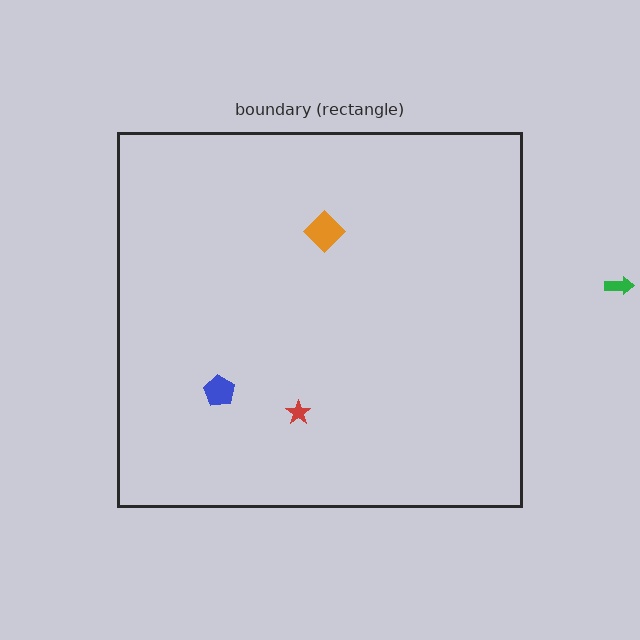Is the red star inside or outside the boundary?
Inside.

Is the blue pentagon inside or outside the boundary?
Inside.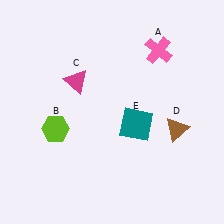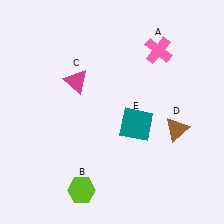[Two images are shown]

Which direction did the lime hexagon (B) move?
The lime hexagon (B) moved down.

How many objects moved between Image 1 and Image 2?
1 object moved between the two images.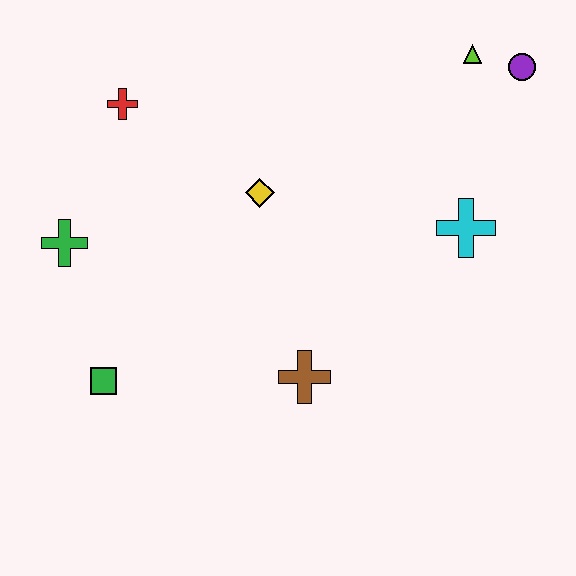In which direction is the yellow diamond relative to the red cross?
The yellow diamond is to the right of the red cross.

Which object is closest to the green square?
The green cross is closest to the green square.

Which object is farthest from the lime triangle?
The green square is farthest from the lime triangle.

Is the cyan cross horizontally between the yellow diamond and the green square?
No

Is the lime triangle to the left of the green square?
No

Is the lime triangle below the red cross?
No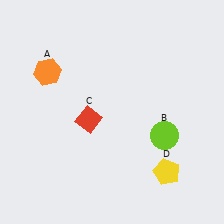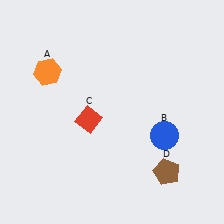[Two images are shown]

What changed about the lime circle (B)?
In Image 1, B is lime. In Image 2, it changed to blue.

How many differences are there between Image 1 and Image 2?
There are 2 differences between the two images.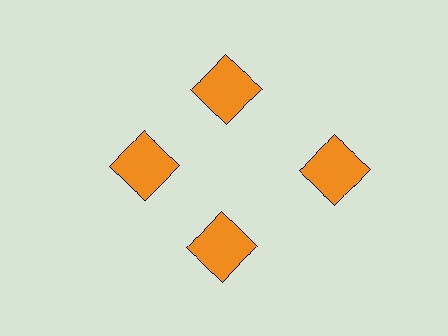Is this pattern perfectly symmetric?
No. The 4 orange squares are arranged in a ring, but one element near the 3 o'clock position is pushed outward from the center, breaking the 4-fold rotational symmetry.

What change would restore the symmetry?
The symmetry would be restored by moving it inward, back onto the ring so that all 4 squares sit at equal angles and equal distance from the center.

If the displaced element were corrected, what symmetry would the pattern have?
It would have 4-fold rotational symmetry — the pattern would map onto itself every 90 degrees.